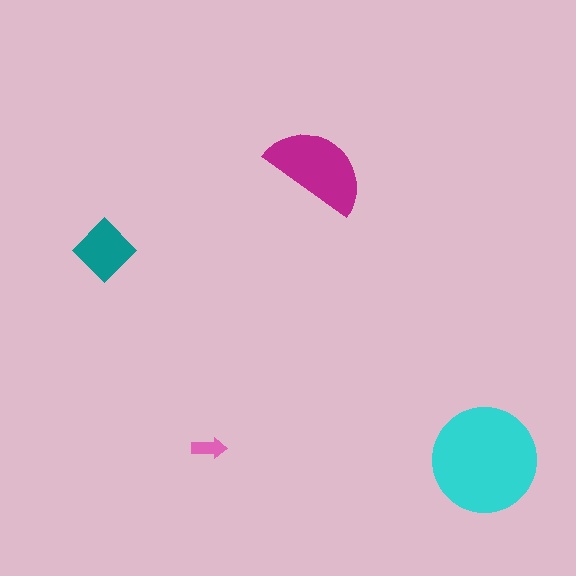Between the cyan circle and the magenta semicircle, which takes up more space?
The cyan circle.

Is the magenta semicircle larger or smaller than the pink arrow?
Larger.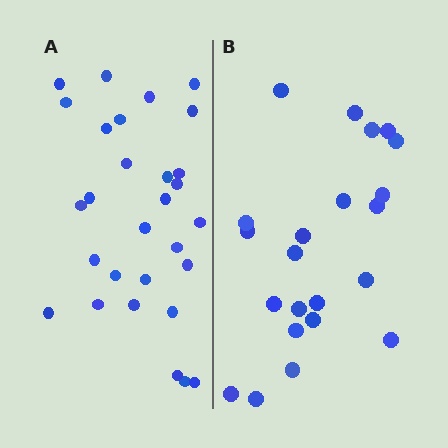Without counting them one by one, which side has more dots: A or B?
Region A (the left region) has more dots.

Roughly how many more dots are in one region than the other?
Region A has roughly 8 or so more dots than region B.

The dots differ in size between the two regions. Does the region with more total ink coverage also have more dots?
No. Region B has more total ink coverage because its dots are larger, but region A actually contains more individual dots. Total area can be misleading — the number of items is what matters here.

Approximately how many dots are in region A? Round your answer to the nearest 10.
About 30 dots. (The exact count is 29, which rounds to 30.)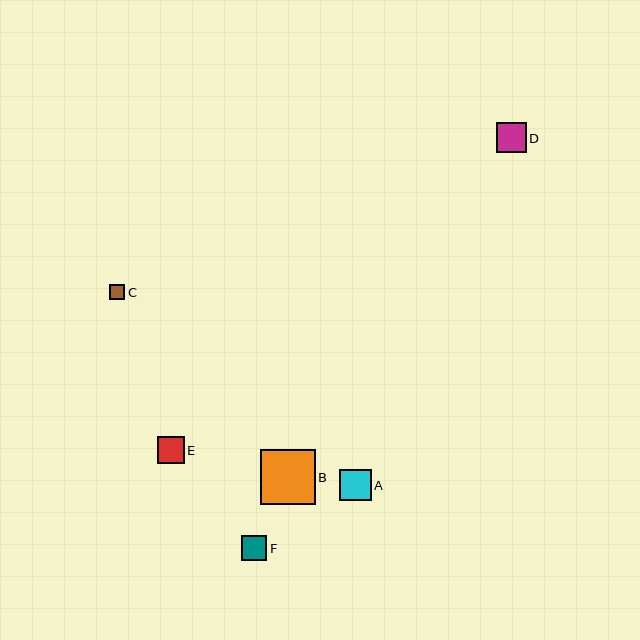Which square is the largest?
Square B is the largest with a size of approximately 55 pixels.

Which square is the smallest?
Square C is the smallest with a size of approximately 16 pixels.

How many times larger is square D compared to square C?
Square D is approximately 1.9 times the size of square C.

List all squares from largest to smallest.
From largest to smallest: B, A, D, E, F, C.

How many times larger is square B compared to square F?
Square B is approximately 2.2 times the size of square F.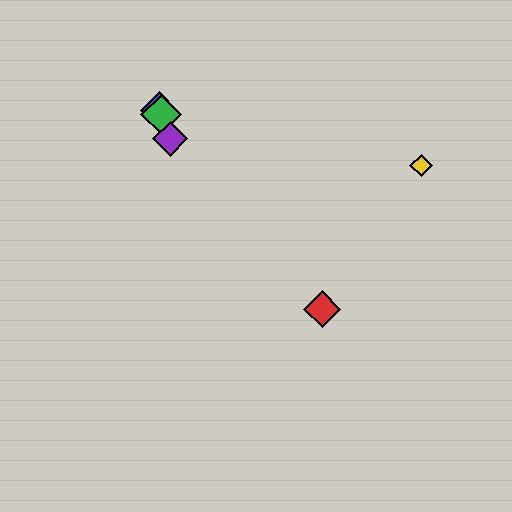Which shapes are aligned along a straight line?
The blue diamond, the green diamond, the purple diamond are aligned along a straight line.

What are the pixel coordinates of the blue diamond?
The blue diamond is at (159, 110).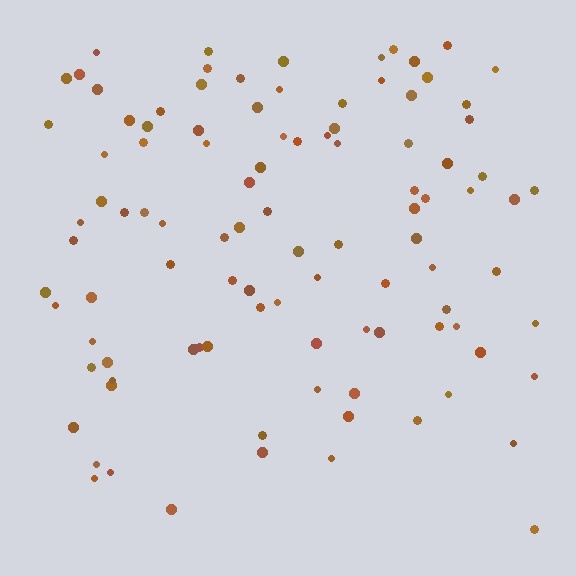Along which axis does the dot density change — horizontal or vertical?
Vertical.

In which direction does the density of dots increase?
From bottom to top, with the top side densest.